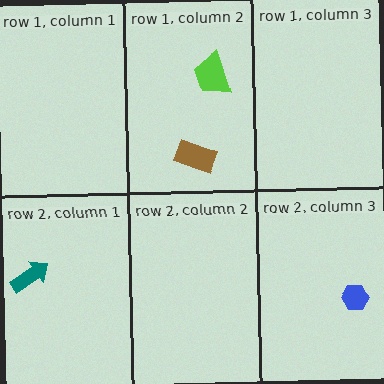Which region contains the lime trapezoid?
The row 1, column 2 region.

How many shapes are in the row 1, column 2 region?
2.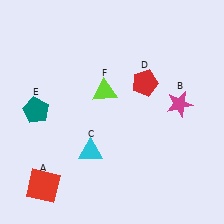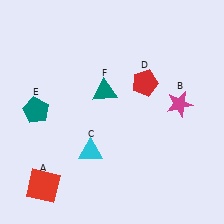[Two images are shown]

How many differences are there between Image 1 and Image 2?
There is 1 difference between the two images.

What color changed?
The triangle (F) changed from lime in Image 1 to teal in Image 2.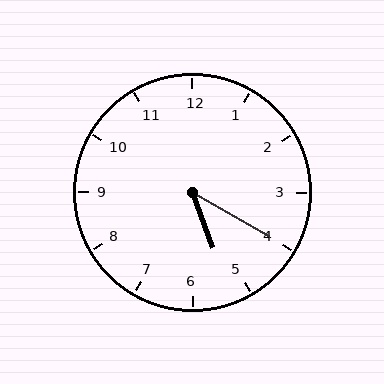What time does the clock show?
5:20.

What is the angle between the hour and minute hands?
Approximately 40 degrees.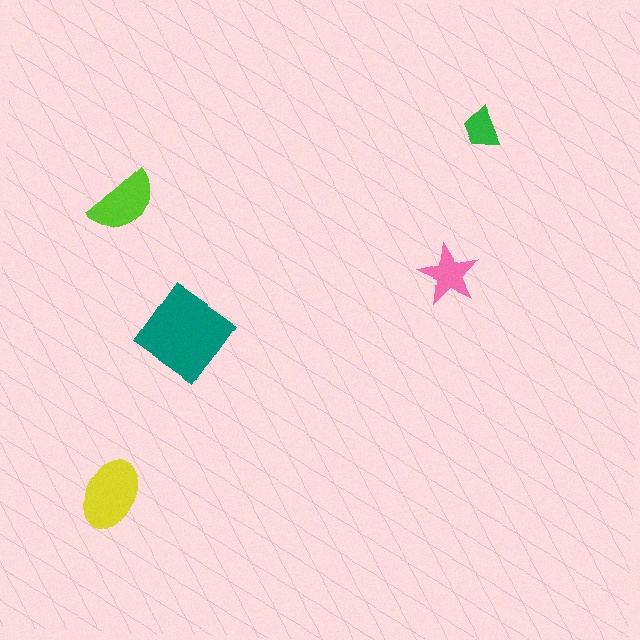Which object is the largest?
The teal diamond.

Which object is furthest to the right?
The green trapezoid is rightmost.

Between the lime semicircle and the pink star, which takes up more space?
The lime semicircle.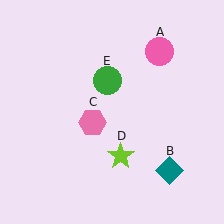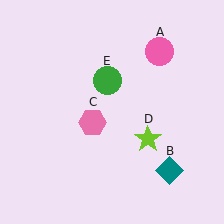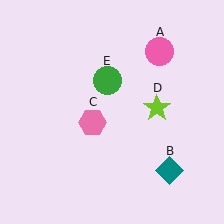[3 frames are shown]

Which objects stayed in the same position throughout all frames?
Pink circle (object A) and teal diamond (object B) and pink hexagon (object C) and green circle (object E) remained stationary.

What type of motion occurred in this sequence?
The lime star (object D) rotated counterclockwise around the center of the scene.